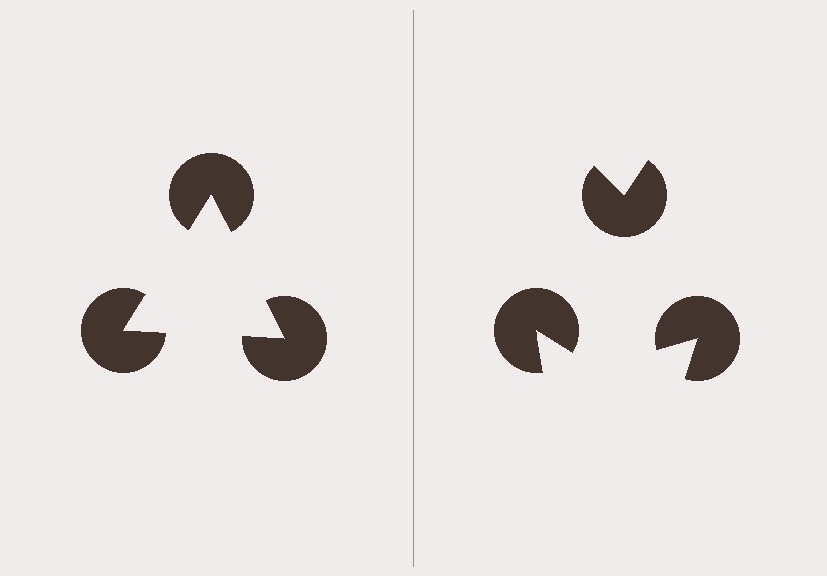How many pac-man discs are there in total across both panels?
6 — 3 on each side.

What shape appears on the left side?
An illusory triangle.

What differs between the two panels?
The pac-man discs are positioned identically on both sides; only the wedge orientations differ. On the left they align to a triangle; on the right they are misaligned.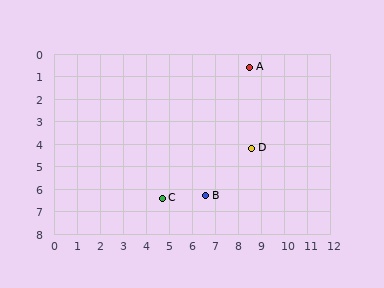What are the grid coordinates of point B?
Point B is at approximately (6.6, 6.3).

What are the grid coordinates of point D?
Point D is at approximately (8.6, 4.2).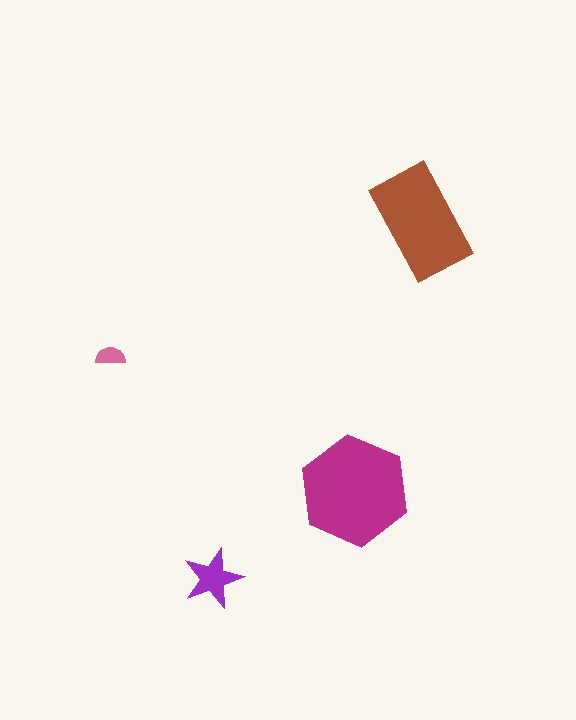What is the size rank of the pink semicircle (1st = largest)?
4th.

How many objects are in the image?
There are 4 objects in the image.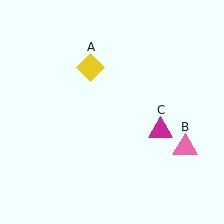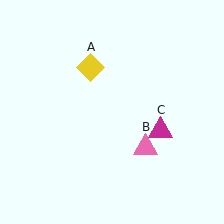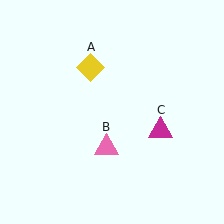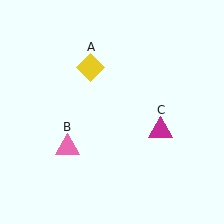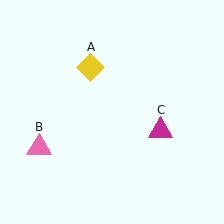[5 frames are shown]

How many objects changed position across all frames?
1 object changed position: pink triangle (object B).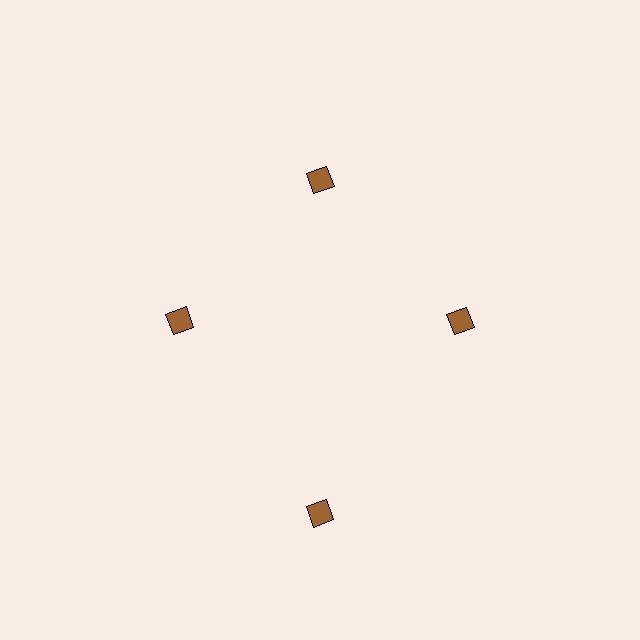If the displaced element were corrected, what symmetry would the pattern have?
It would have 4-fold rotational symmetry — the pattern would map onto itself every 90 degrees.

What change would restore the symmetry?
The symmetry would be restored by moving it inward, back onto the ring so that all 4 diamonds sit at equal angles and equal distance from the center.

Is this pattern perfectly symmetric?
No. The 4 brown diamonds are arranged in a ring, but one element near the 6 o'clock position is pushed outward from the center, breaking the 4-fold rotational symmetry.